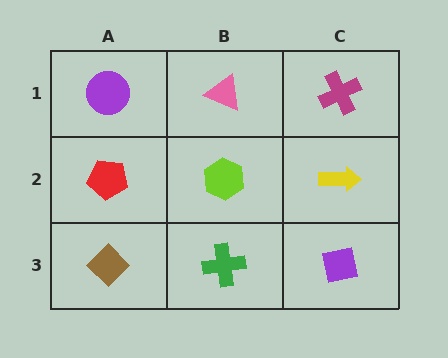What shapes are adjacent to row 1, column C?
A yellow arrow (row 2, column C), a pink triangle (row 1, column B).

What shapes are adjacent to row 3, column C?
A yellow arrow (row 2, column C), a green cross (row 3, column B).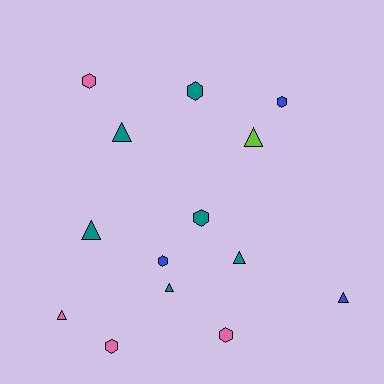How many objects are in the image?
There are 14 objects.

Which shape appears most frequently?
Triangle, with 7 objects.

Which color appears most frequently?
Teal, with 6 objects.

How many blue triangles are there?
There is 1 blue triangle.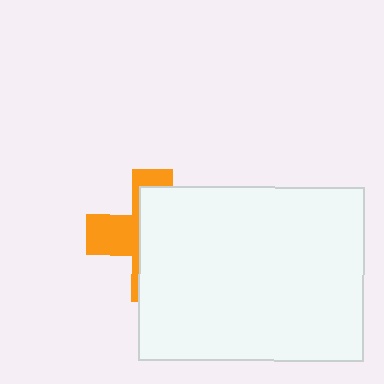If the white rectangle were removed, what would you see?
You would see the complete orange cross.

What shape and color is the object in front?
The object in front is a white rectangle.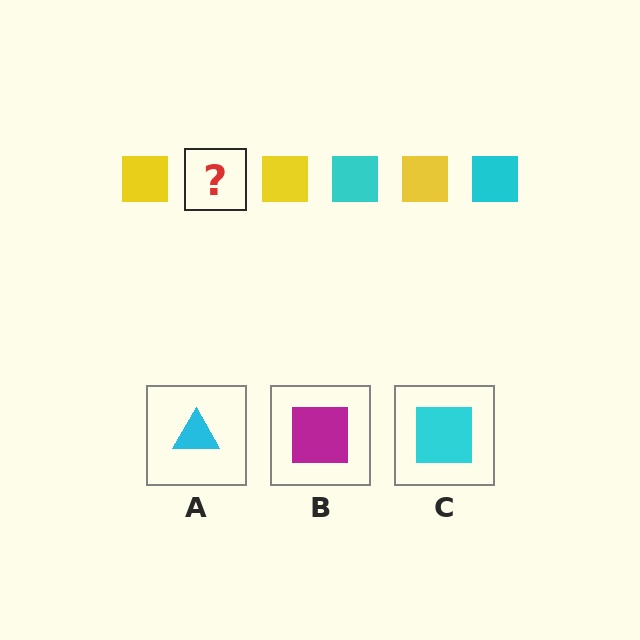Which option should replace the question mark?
Option C.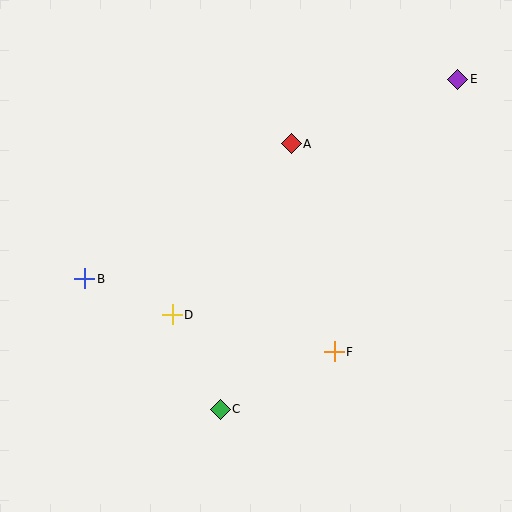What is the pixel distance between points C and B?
The distance between C and B is 188 pixels.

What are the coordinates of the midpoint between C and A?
The midpoint between C and A is at (256, 276).